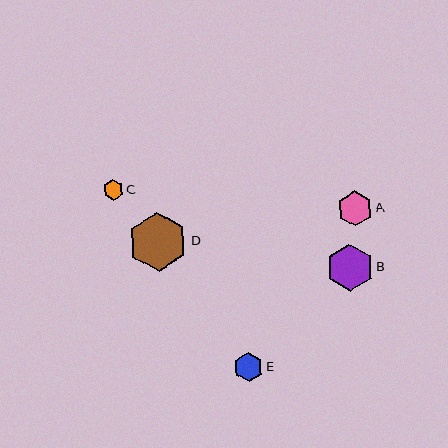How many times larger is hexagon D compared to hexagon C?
Hexagon D is approximately 2.9 times the size of hexagon C.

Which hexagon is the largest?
Hexagon D is the largest with a size of approximately 59 pixels.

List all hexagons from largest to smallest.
From largest to smallest: D, B, A, E, C.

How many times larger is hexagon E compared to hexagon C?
Hexagon E is approximately 1.4 times the size of hexagon C.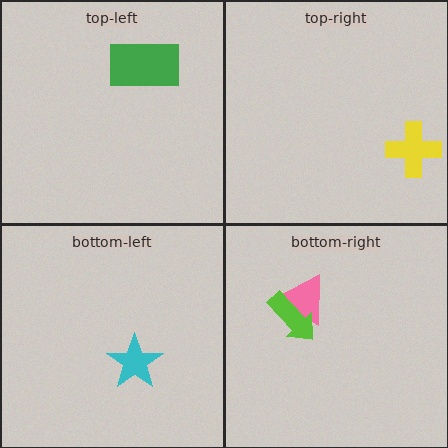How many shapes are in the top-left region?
1.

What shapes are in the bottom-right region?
The pink triangle, the lime arrow.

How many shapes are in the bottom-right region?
2.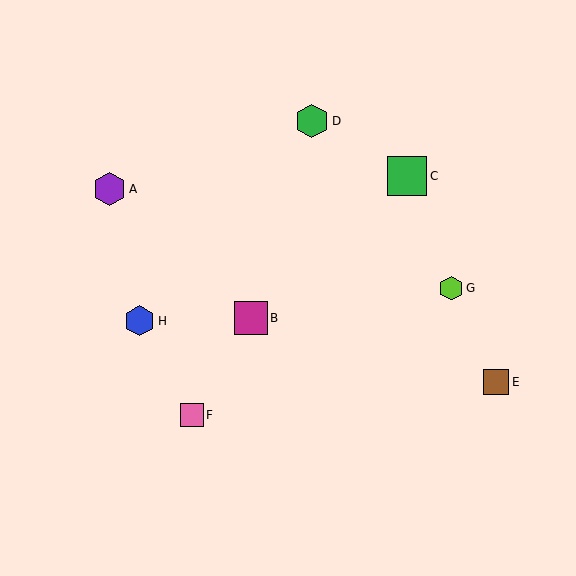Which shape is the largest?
The green square (labeled C) is the largest.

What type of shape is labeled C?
Shape C is a green square.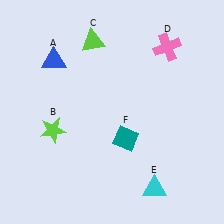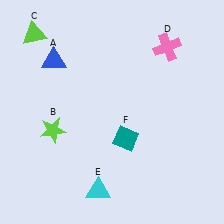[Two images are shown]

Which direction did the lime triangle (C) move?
The lime triangle (C) moved left.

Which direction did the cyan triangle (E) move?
The cyan triangle (E) moved left.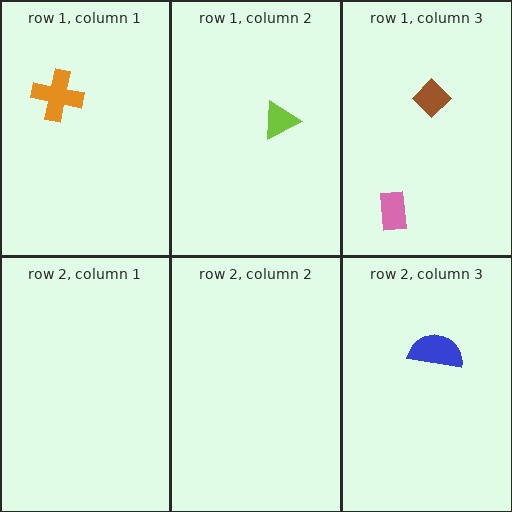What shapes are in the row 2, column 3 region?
The blue semicircle.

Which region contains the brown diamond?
The row 1, column 3 region.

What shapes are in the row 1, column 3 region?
The brown diamond, the pink rectangle.